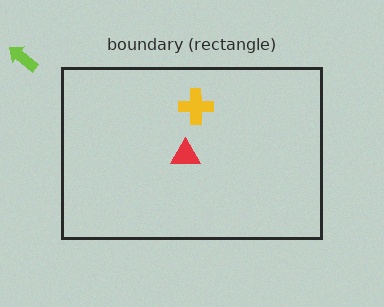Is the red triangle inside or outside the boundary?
Inside.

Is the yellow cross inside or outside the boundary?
Inside.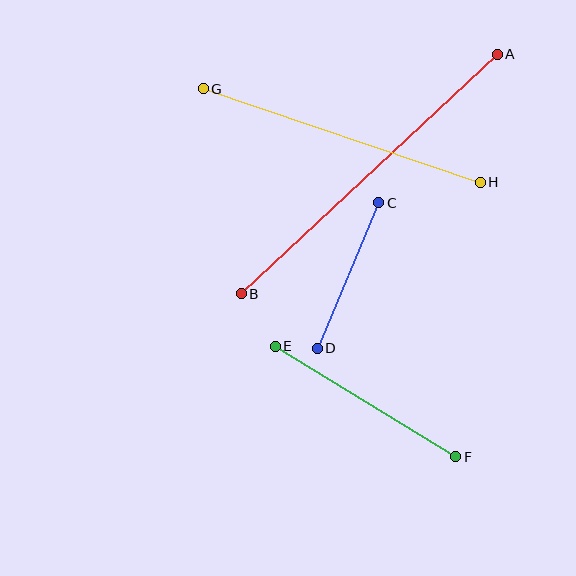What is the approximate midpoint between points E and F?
The midpoint is at approximately (365, 401) pixels.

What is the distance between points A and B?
The distance is approximately 351 pixels.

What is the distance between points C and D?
The distance is approximately 158 pixels.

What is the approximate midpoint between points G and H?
The midpoint is at approximately (342, 136) pixels.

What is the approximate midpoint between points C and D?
The midpoint is at approximately (348, 275) pixels.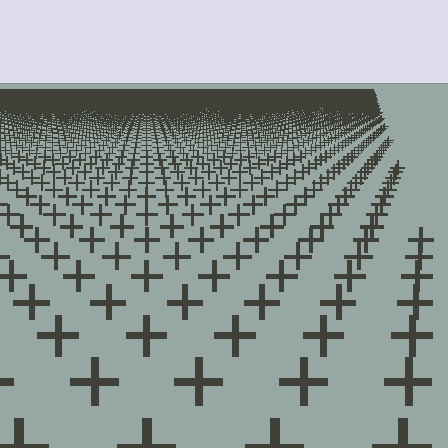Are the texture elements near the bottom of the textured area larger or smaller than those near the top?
Larger. Near the bottom, elements are closer to the viewer and appear at a bigger on-screen size.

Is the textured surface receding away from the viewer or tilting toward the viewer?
The surface is receding away from the viewer. Texture elements get smaller and denser toward the top.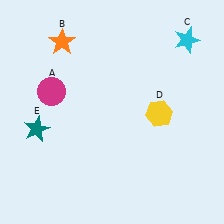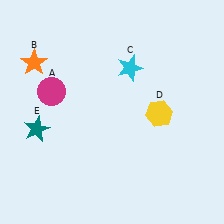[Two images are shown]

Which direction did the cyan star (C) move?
The cyan star (C) moved left.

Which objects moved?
The objects that moved are: the orange star (B), the cyan star (C).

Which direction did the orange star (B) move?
The orange star (B) moved left.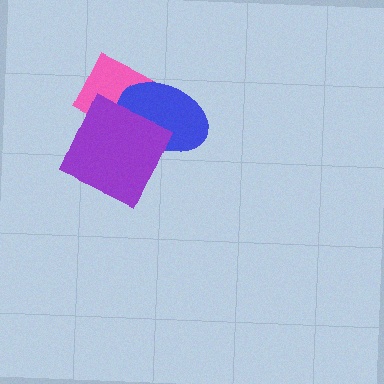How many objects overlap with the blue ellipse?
2 objects overlap with the blue ellipse.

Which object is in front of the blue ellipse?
The purple square is in front of the blue ellipse.